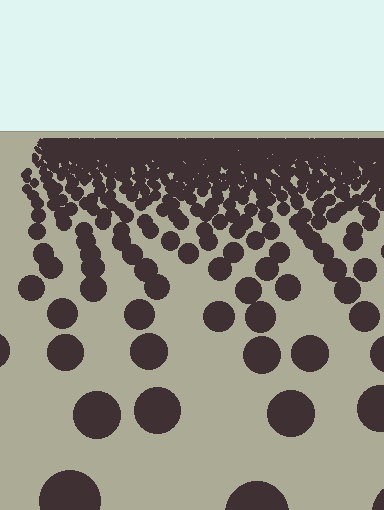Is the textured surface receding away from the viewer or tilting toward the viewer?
The surface is receding away from the viewer. Texture elements get smaller and denser toward the top.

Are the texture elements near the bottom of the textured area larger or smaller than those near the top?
Larger. Near the bottom, elements are closer to the viewer and appear at a bigger on-screen size.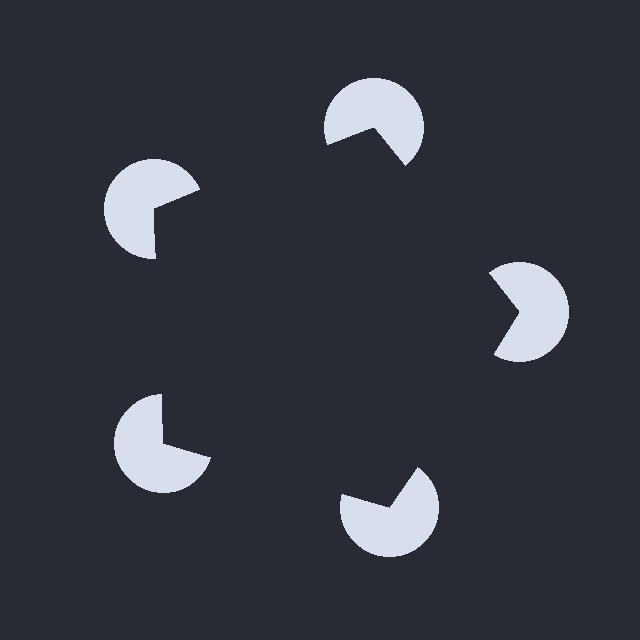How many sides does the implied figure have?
5 sides.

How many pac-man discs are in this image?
There are 5 — one at each vertex of the illusory pentagon.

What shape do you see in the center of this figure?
An illusory pentagon — its edges are inferred from the aligned wedge cuts in the pac-man discs, not physically drawn.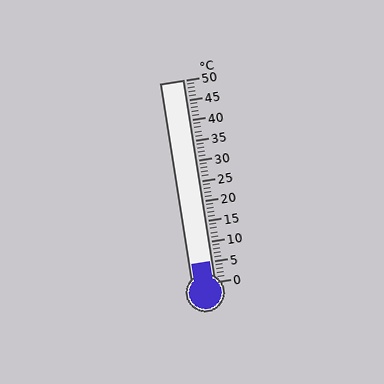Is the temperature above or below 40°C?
The temperature is below 40°C.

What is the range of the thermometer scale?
The thermometer scale ranges from 0°C to 50°C.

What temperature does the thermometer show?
The thermometer shows approximately 5°C.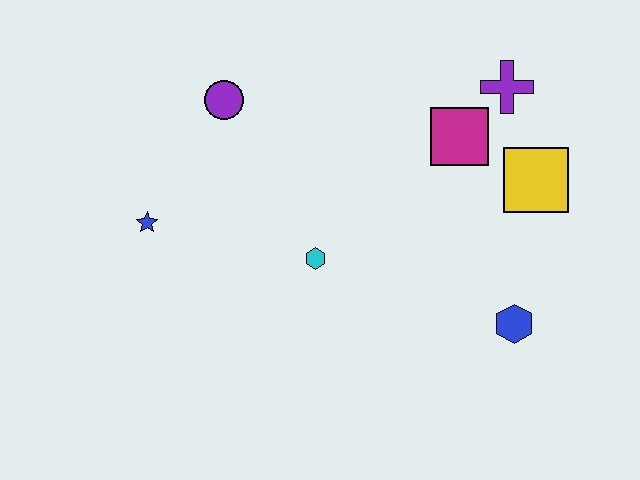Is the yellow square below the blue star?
No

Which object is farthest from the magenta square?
The blue star is farthest from the magenta square.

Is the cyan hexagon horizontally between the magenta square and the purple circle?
Yes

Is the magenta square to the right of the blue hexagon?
No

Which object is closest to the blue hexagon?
The yellow square is closest to the blue hexagon.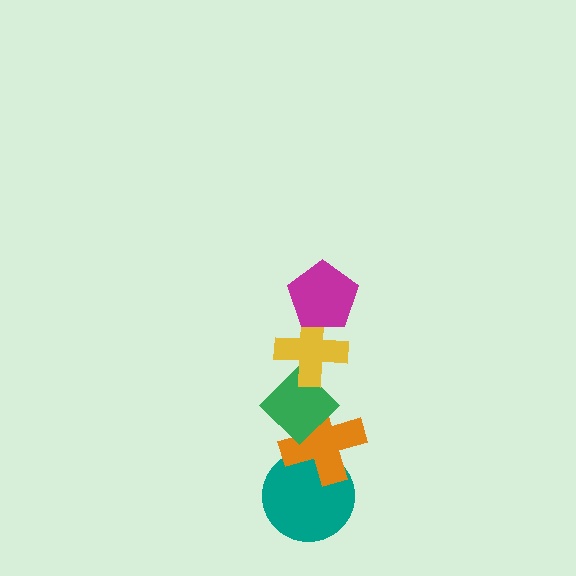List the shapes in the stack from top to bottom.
From top to bottom: the magenta pentagon, the yellow cross, the green diamond, the orange cross, the teal circle.